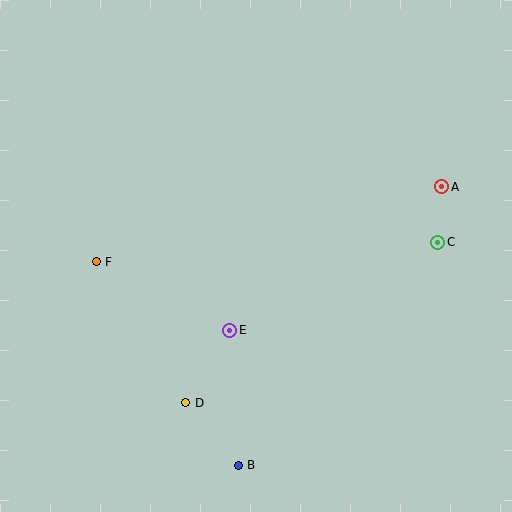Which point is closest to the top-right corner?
Point A is closest to the top-right corner.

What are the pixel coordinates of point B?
Point B is at (238, 465).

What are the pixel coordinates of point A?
Point A is at (442, 187).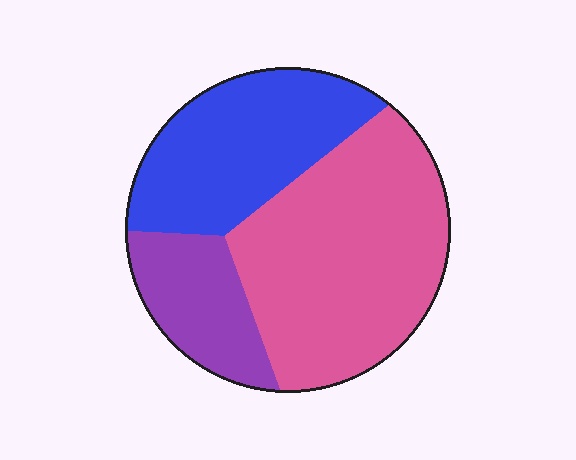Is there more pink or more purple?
Pink.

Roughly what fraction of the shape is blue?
Blue takes up about one third (1/3) of the shape.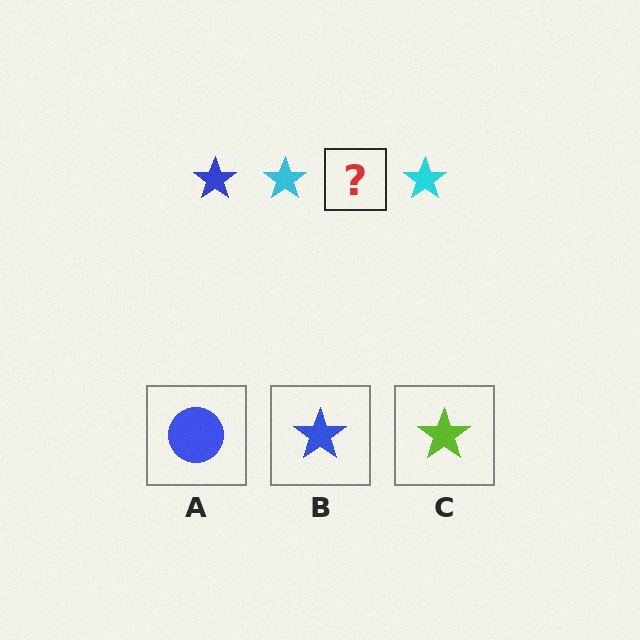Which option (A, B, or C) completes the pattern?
B.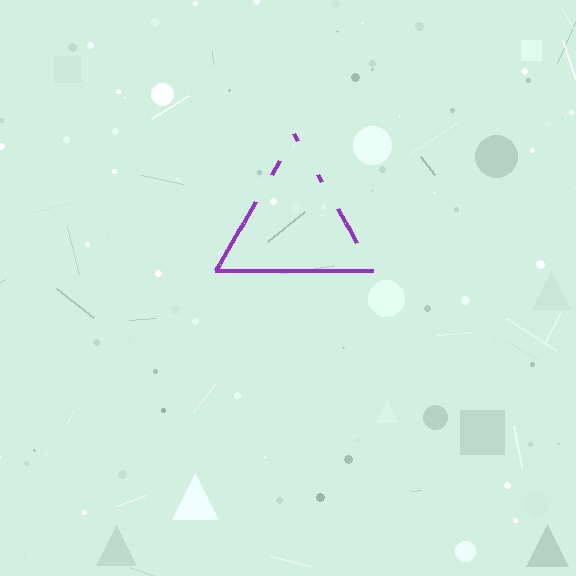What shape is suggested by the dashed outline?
The dashed outline suggests a triangle.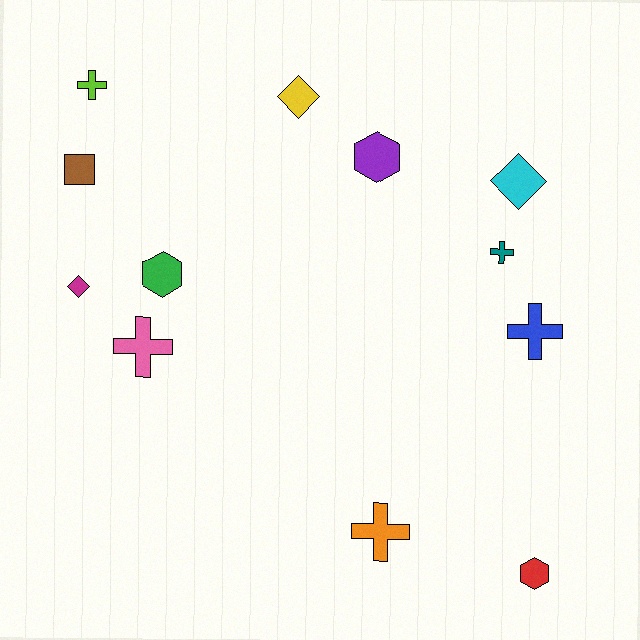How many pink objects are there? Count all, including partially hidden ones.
There is 1 pink object.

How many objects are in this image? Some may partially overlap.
There are 12 objects.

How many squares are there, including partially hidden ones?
There is 1 square.